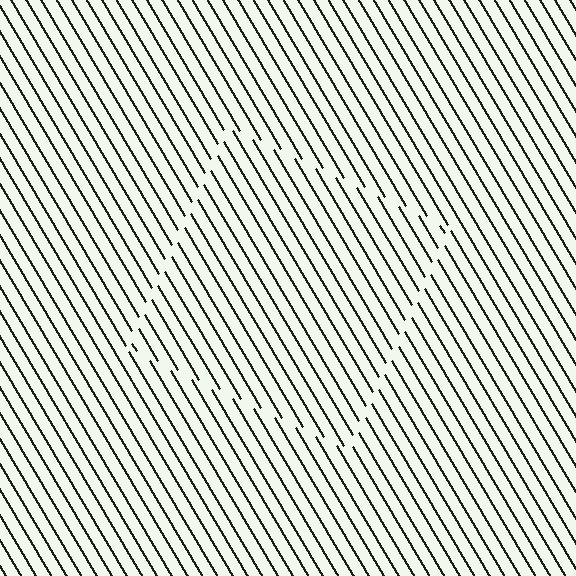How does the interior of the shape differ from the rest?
The interior of the shape contains the same grating, shifted by half a period — the contour is defined by the phase discontinuity where line-ends from the inner and outer gratings abut.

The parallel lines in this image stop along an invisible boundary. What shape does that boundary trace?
An illusory square. The interior of the shape contains the same grating, shifted by half a period — the contour is defined by the phase discontinuity where line-ends from the inner and outer gratings abut.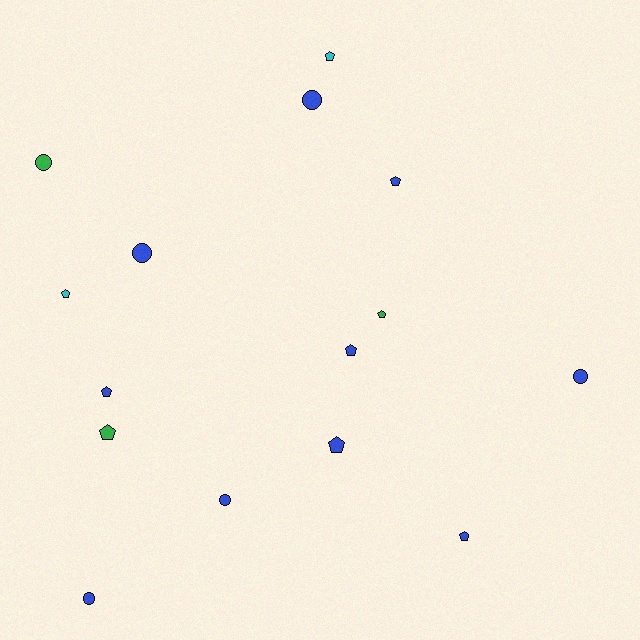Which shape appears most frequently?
Pentagon, with 9 objects.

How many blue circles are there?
There are 5 blue circles.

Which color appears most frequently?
Blue, with 10 objects.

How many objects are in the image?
There are 15 objects.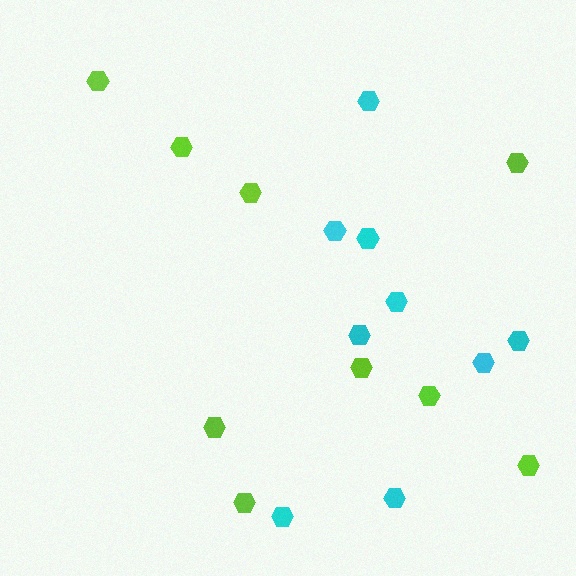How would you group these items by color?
There are 2 groups: one group of cyan hexagons (9) and one group of lime hexagons (9).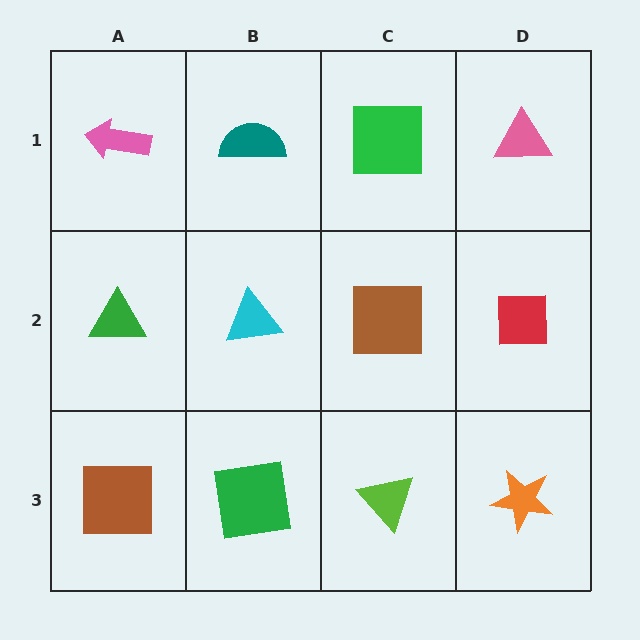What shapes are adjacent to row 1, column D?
A red square (row 2, column D), a green square (row 1, column C).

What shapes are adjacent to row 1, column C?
A brown square (row 2, column C), a teal semicircle (row 1, column B), a pink triangle (row 1, column D).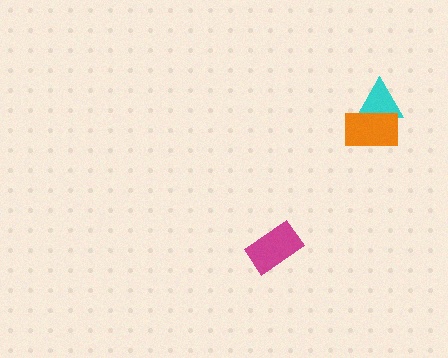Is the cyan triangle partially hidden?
Yes, it is partially covered by another shape.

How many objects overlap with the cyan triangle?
1 object overlaps with the cyan triangle.